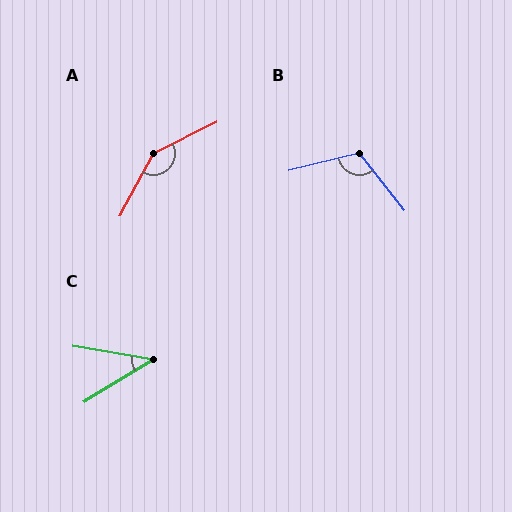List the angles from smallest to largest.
C (41°), B (114°), A (145°).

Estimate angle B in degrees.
Approximately 114 degrees.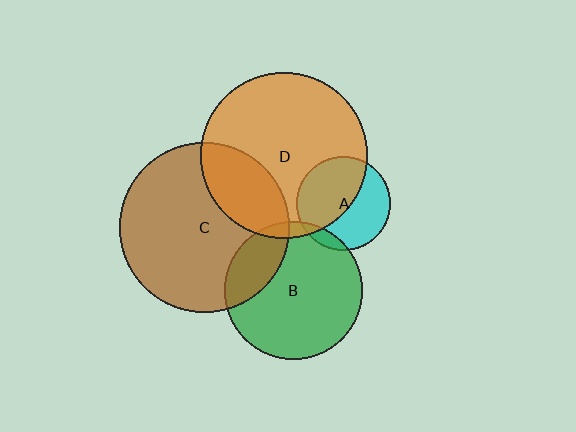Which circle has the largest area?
Circle C (brown).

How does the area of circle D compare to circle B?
Approximately 1.5 times.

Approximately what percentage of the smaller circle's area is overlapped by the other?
Approximately 5%.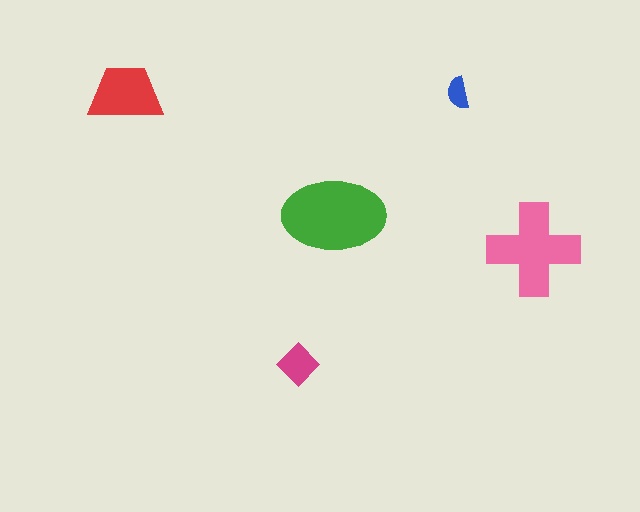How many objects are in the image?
There are 5 objects in the image.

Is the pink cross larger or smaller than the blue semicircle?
Larger.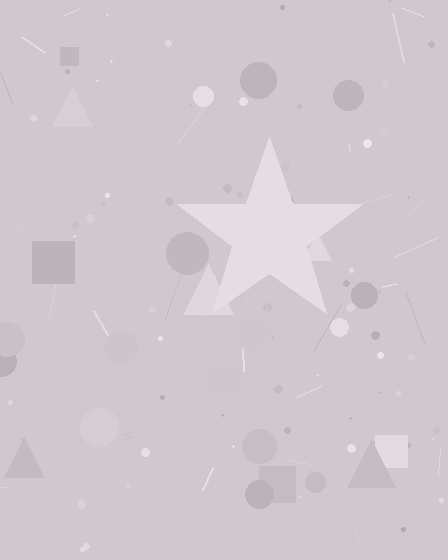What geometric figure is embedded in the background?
A star is embedded in the background.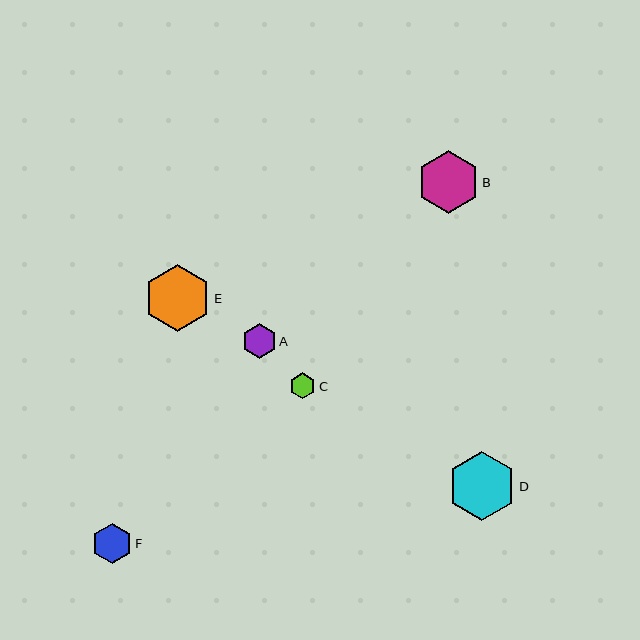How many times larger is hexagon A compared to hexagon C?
Hexagon A is approximately 1.3 times the size of hexagon C.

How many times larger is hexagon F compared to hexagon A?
Hexagon F is approximately 1.2 times the size of hexagon A.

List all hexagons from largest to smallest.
From largest to smallest: D, E, B, F, A, C.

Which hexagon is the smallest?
Hexagon C is the smallest with a size of approximately 26 pixels.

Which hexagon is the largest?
Hexagon D is the largest with a size of approximately 68 pixels.